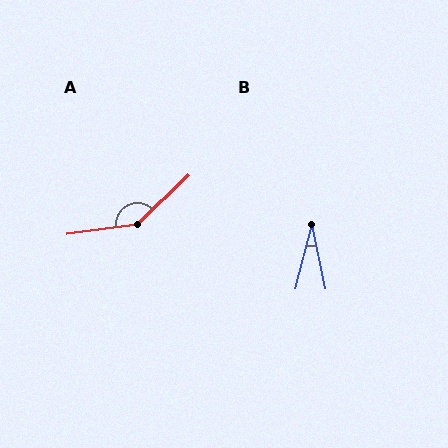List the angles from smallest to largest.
B (26°), A (144°).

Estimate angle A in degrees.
Approximately 144 degrees.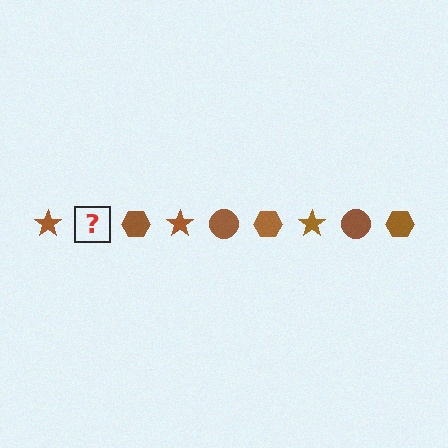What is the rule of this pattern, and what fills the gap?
The rule is that the pattern cycles through star, circle, hexagon shapes in brown. The gap should be filled with a brown circle.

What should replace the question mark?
The question mark should be replaced with a brown circle.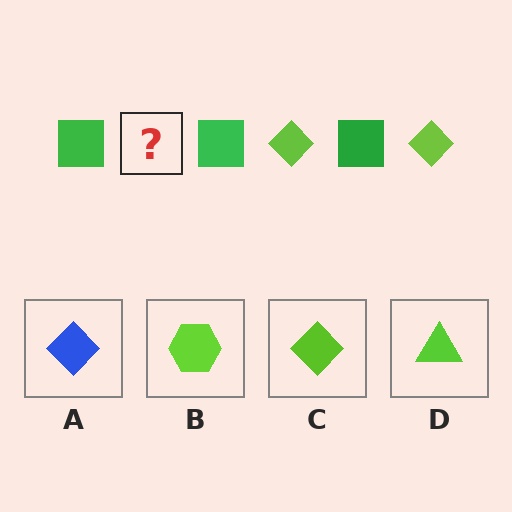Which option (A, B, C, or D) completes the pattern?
C.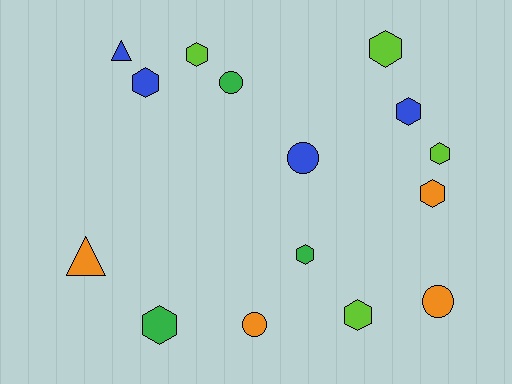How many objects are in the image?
There are 15 objects.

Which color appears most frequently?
Orange, with 4 objects.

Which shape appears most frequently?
Hexagon, with 9 objects.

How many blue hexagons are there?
There are 2 blue hexagons.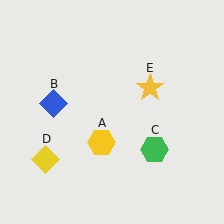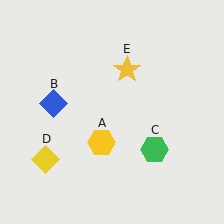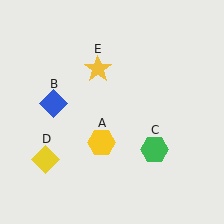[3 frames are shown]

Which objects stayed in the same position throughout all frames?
Yellow hexagon (object A) and blue diamond (object B) and green hexagon (object C) and yellow diamond (object D) remained stationary.